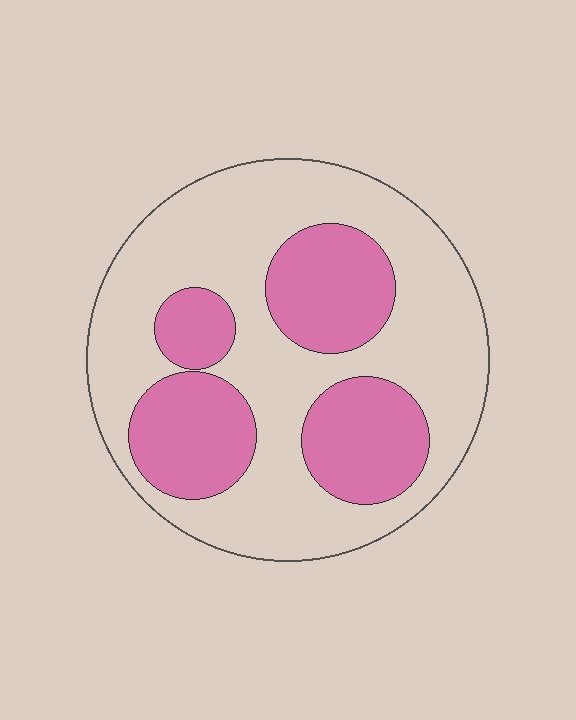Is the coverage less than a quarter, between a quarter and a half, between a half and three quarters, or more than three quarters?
Between a quarter and a half.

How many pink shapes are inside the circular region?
4.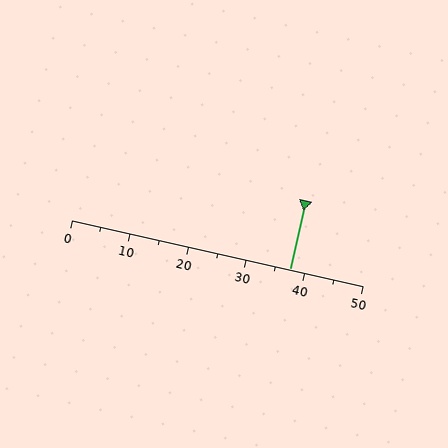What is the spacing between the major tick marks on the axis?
The major ticks are spaced 10 apart.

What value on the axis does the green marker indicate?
The marker indicates approximately 37.5.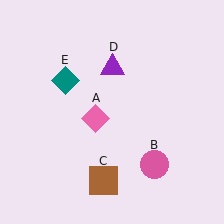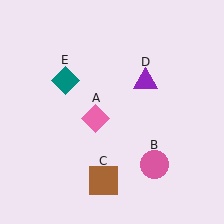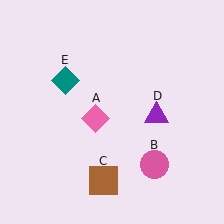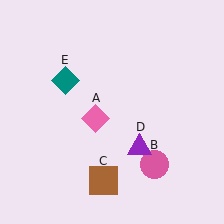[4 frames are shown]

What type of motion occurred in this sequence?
The purple triangle (object D) rotated clockwise around the center of the scene.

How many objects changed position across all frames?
1 object changed position: purple triangle (object D).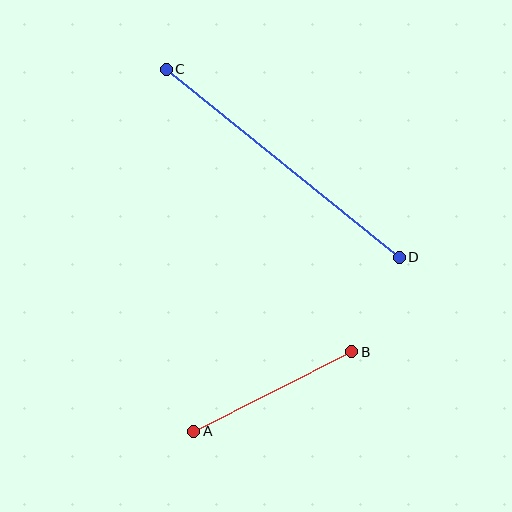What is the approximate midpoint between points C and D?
The midpoint is at approximately (283, 163) pixels.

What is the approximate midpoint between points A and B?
The midpoint is at approximately (273, 391) pixels.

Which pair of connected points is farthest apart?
Points C and D are farthest apart.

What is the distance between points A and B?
The distance is approximately 177 pixels.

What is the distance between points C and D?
The distance is approximately 300 pixels.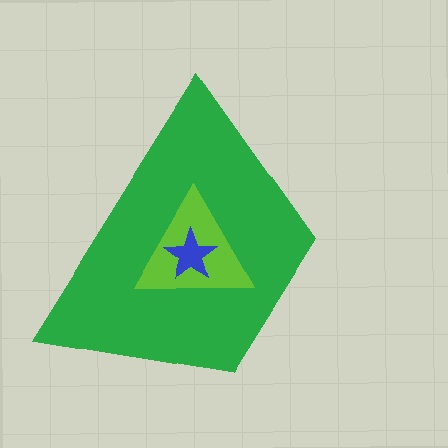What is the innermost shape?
The blue star.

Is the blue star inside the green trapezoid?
Yes.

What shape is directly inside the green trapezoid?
The lime triangle.